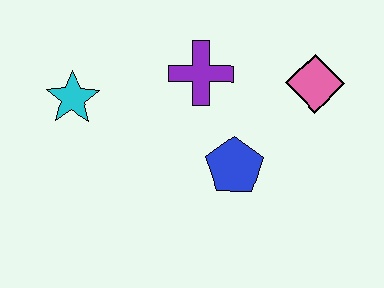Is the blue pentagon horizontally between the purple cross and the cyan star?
No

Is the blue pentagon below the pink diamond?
Yes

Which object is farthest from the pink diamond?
The cyan star is farthest from the pink diamond.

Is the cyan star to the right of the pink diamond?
No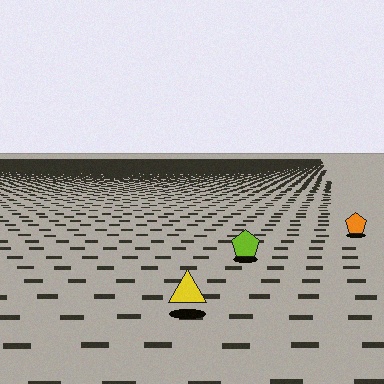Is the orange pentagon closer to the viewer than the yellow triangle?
No. The yellow triangle is closer — you can tell from the texture gradient: the ground texture is coarser near it.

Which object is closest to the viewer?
The yellow triangle is closest. The texture marks near it are larger and more spread out.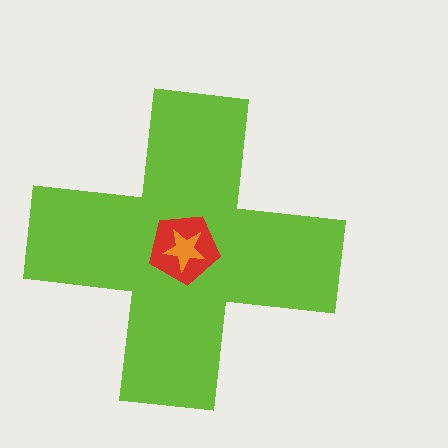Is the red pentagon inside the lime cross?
Yes.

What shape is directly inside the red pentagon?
The orange star.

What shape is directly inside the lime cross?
The red pentagon.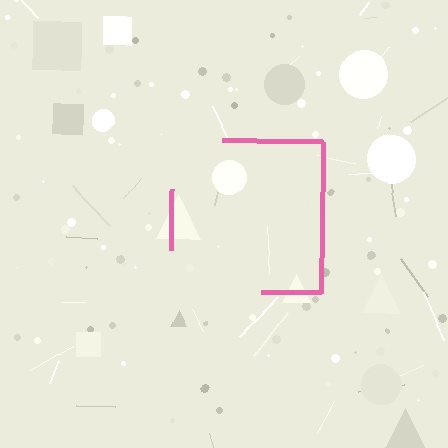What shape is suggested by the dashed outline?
The dashed outline suggests a square.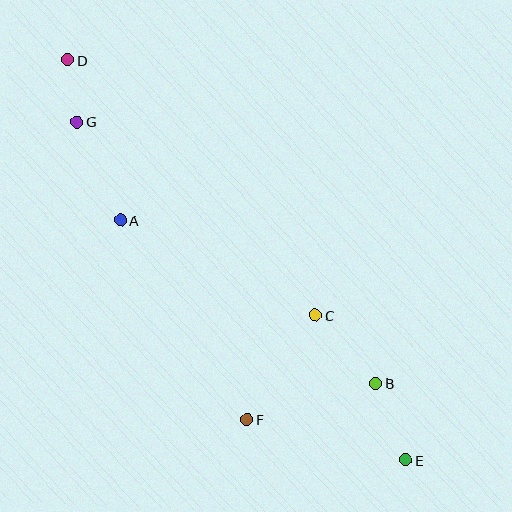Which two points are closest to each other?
Points D and G are closest to each other.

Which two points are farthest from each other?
Points D and E are farthest from each other.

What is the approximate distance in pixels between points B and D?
The distance between B and D is approximately 447 pixels.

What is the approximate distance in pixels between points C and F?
The distance between C and F is approximately 124 pixels.